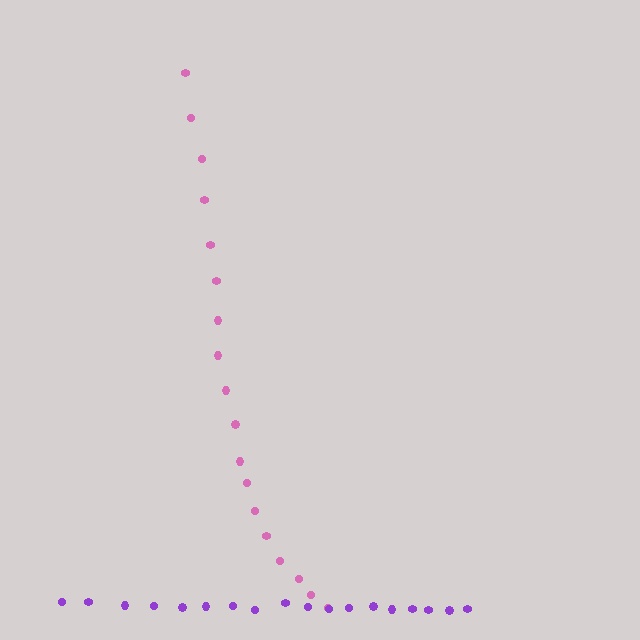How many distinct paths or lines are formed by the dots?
There are 2 distinct paths.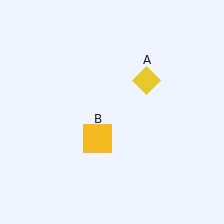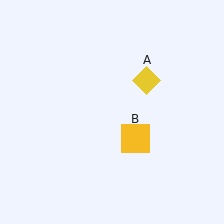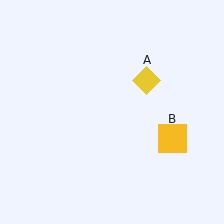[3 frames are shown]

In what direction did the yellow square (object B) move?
The yellow square (object B) moved right.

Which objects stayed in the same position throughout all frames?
Yellow diamond (object A) remained stationary.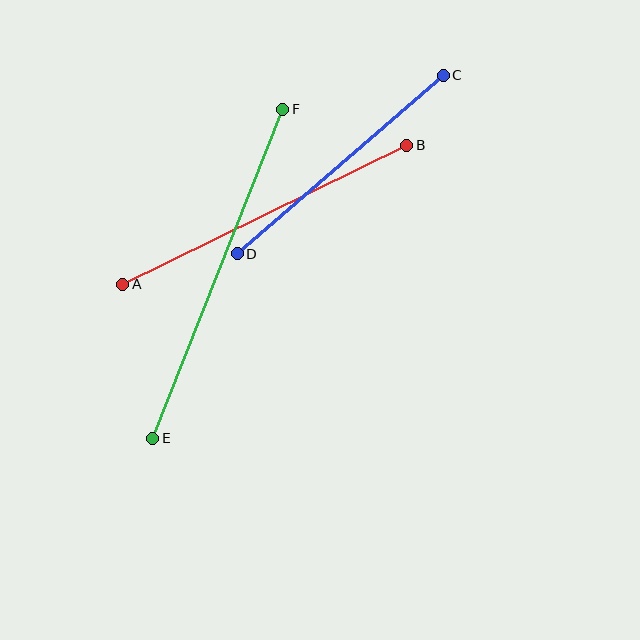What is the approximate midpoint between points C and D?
The midpoint is at approximately (340, 164) pixels.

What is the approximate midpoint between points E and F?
The midpoint is at approximately (218, 274) pixels.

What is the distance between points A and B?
The distance is approximately 316 pixels.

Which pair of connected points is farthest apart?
Points E and F are farthest apart.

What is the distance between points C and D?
The distance is approximately 273 pixels.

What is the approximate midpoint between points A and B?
The midpoint is at approximately (265, 215) pixels.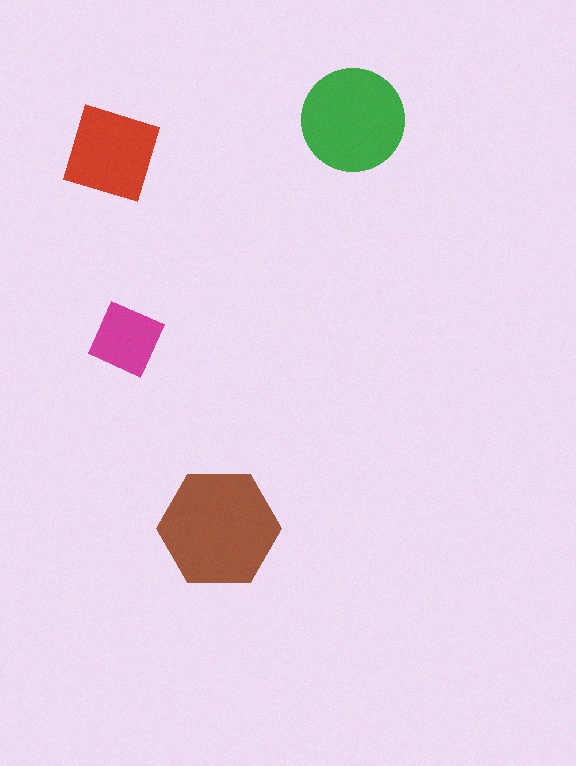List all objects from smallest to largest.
The magenta diamond, the red square, the green circle, the brown hexagon.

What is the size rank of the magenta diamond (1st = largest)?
4th.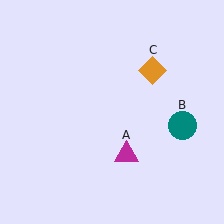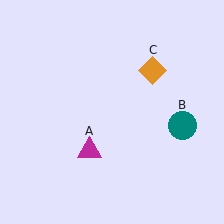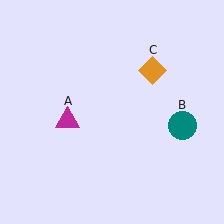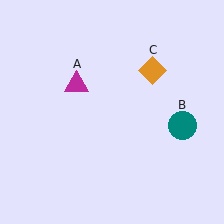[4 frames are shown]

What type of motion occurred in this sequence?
The magenta triangle (object A) rotated clockwise around the center of the scene.